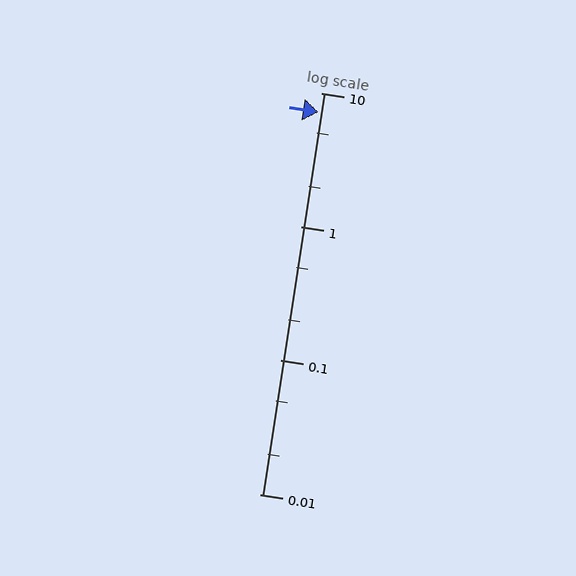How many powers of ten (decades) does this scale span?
The scale spans 3 decades, from 0.01 to 10.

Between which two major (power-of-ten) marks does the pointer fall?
The pointer is between 1 and 10.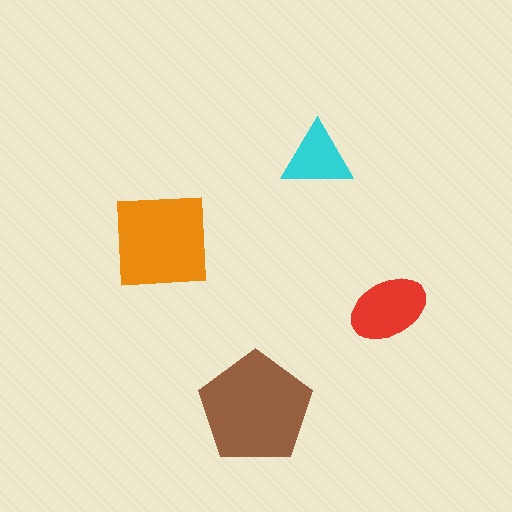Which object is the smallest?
The cyan triangle.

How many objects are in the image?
There are 4 objects in the image.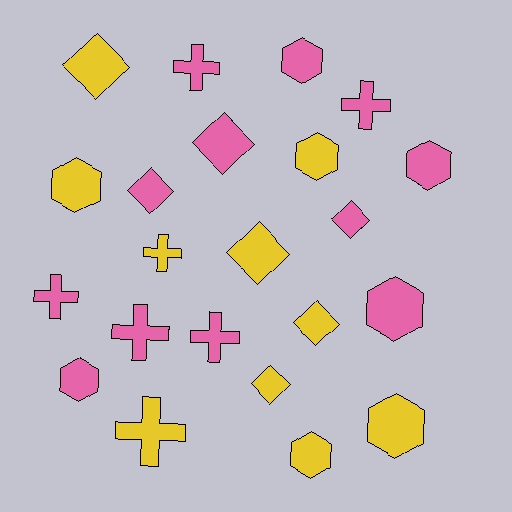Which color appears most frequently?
Pink, with 12 objects.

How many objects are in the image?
There are 22 objects.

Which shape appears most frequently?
Hexagon, with 8 objects.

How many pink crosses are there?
There are 5 pink crosses.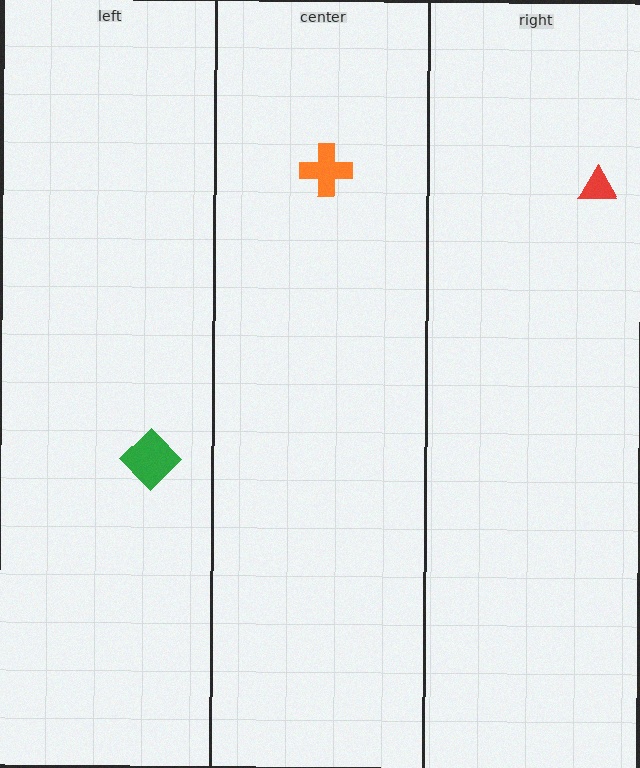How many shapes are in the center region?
1.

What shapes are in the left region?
The green diamond.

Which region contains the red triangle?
The right region.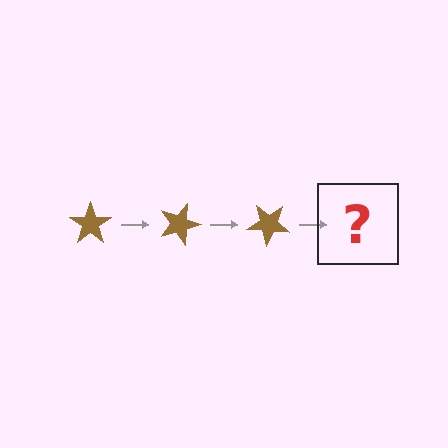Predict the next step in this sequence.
The next step is a brown star rotated 60 degrees.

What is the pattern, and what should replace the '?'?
The pattern is that the star rotates 20 degrees each step. The '?' should be a brown star rotated 60 degrees.